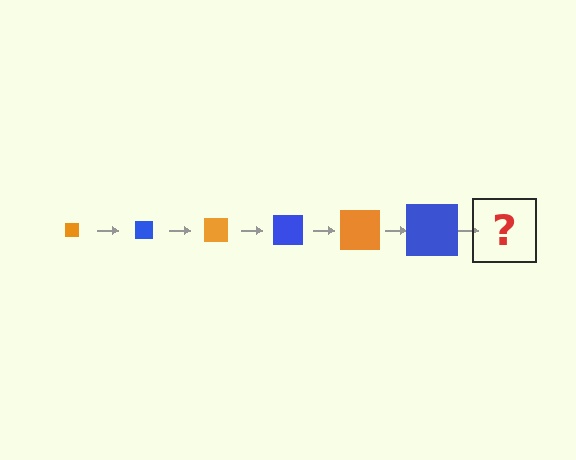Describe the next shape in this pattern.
It should be an orange square, larger than the previous one.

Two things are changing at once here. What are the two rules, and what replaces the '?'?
The two rules are that the square grows larger each step and the color cycles through orange and blue. The '?' should be an orange square, larger than the previous one.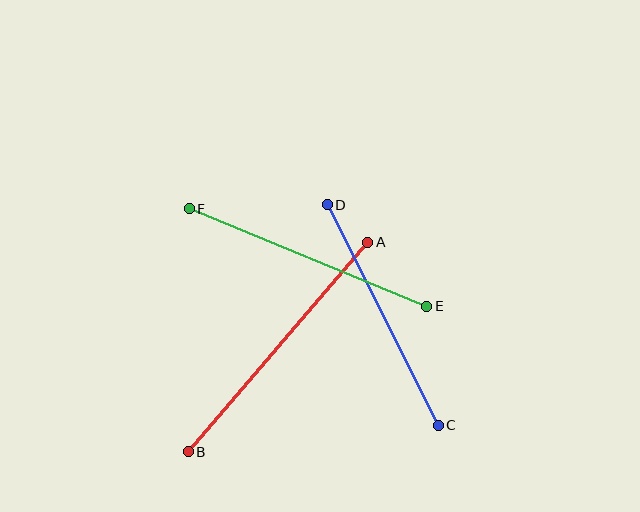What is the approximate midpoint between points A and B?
The midpoint is at approximately (278, 347) pixels.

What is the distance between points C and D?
The distance is approximately 247 pixels.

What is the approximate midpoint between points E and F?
The midpoint is at approximately (308, 258) pixels.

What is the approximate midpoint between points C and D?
The midpoint is at approximately (383, 315) pixels.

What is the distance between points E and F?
The distance is approximately 257 pixels.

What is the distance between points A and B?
The distance is approximately 276 pixels.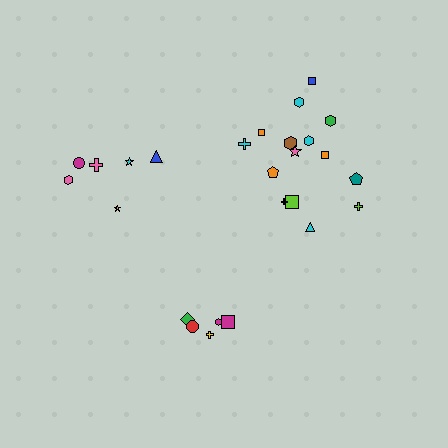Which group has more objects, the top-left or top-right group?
The top-right group.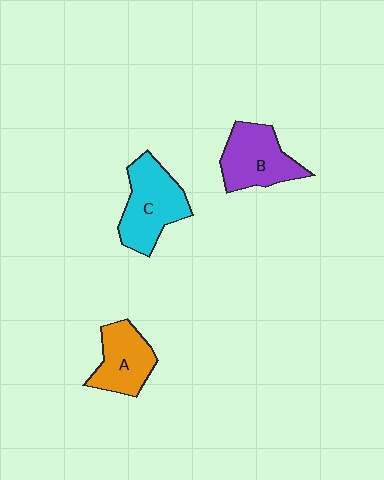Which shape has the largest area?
Shape C (cyan).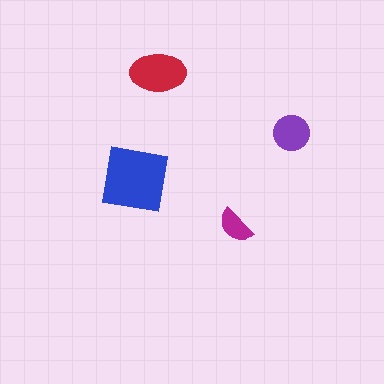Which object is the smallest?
The magenta semicircle.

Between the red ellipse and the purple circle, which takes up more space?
The red ellipse.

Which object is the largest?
The blue square.